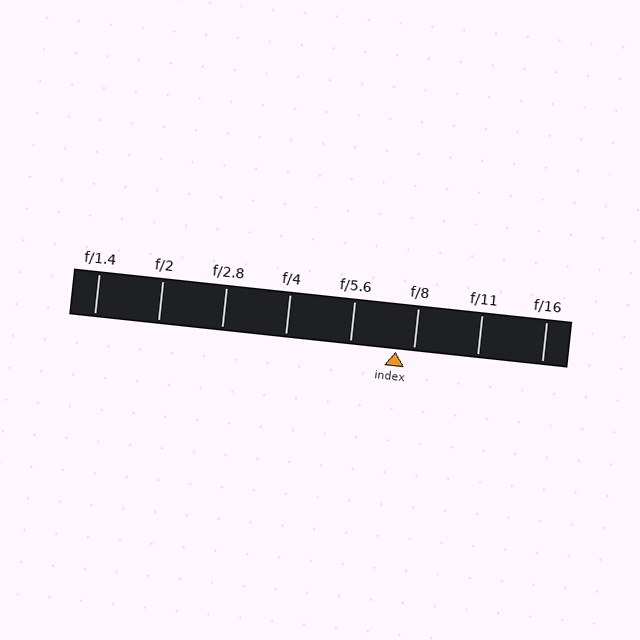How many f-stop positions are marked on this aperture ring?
There are 8 f-stop positions marked.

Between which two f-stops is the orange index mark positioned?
The index mark is between f/5.6 and f/8.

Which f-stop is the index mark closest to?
The index mark is closest to f/8.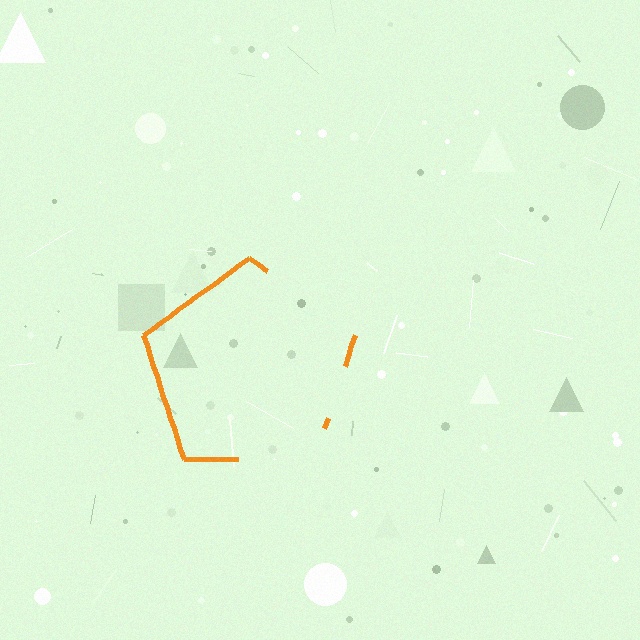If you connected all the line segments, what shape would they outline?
They would outline a pentagon.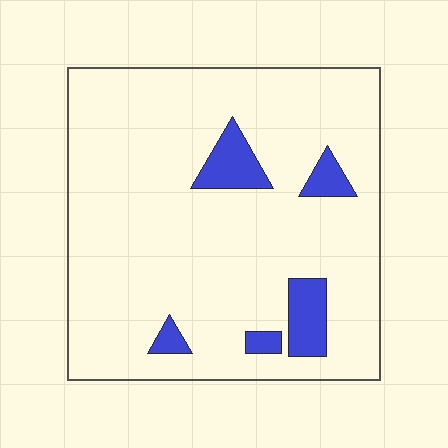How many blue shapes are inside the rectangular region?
5.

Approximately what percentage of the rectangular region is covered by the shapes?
Approximately 10%.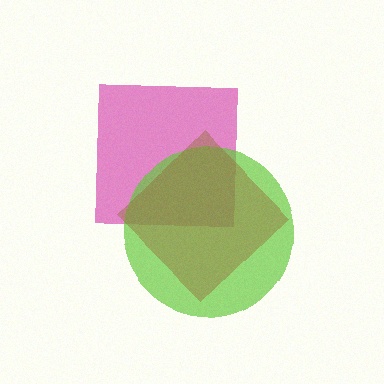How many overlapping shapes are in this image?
There are 3 overlapping shapes in the image.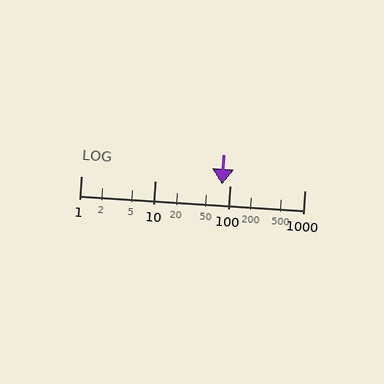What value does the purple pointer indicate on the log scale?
The pointer indicates approximately 78.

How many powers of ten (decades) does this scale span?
The scale spans 3 decades, from 1 to 1000.